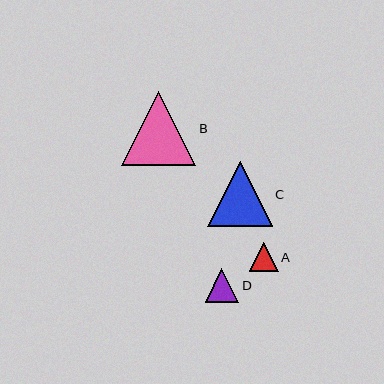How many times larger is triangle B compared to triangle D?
Triangle B is approximately 2.2 times the size of triangle D.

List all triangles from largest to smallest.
From largest to smallest: B, C, D, A.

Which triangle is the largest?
Triangle B is the largest with a size of approximately 75 pixels.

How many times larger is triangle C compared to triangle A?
Triangle C is approximately 2.2 times the size of triangle A.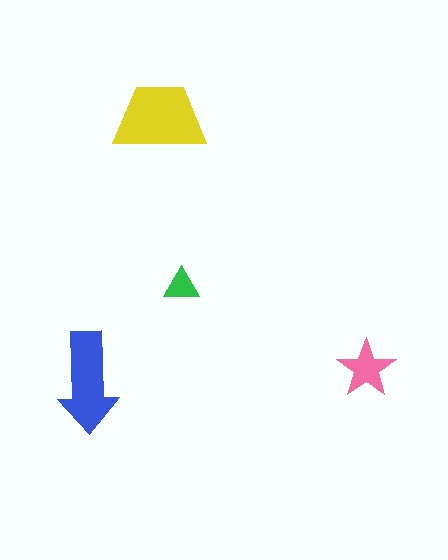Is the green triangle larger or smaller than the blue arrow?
Smaller.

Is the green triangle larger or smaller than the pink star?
Smaller.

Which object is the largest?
The yellow trapezoid.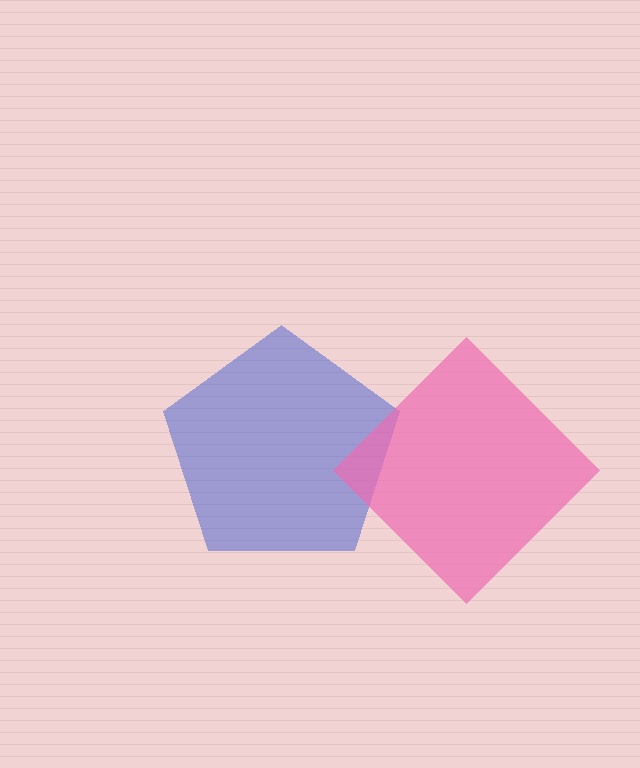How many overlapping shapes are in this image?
There are 2 overlapping shapes in the image.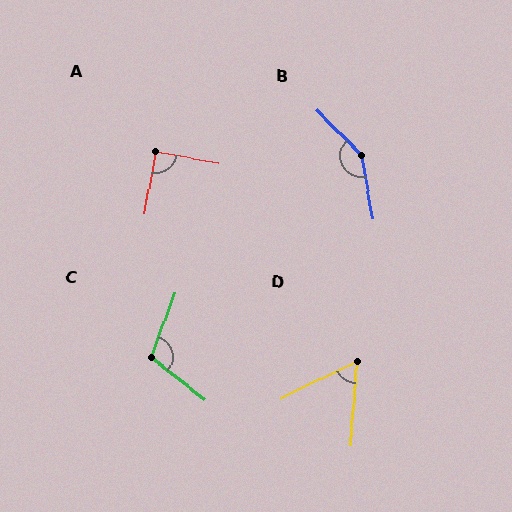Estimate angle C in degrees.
Approximately 108 degrees.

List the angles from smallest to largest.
D (60°), A (90°), C (108°), B (146°).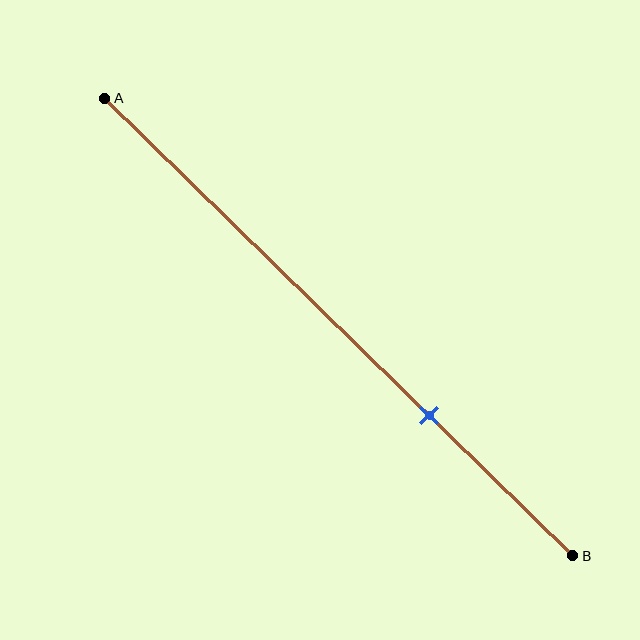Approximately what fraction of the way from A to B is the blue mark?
The blue mark is approximately 70% of the way from A to B.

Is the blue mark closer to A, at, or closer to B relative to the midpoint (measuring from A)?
The blue mark is closer to point B than the midpoint of segment AB.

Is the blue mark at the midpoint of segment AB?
No, the mark is at about 70% from A, not at the 50% midpoint.